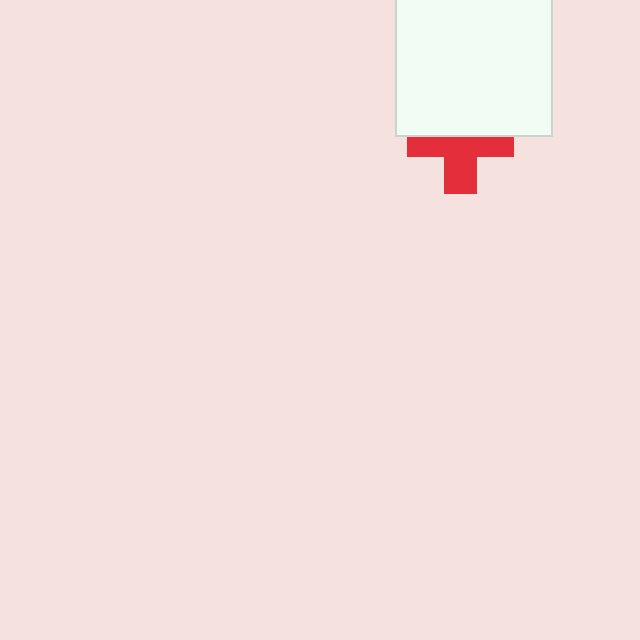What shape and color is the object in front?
The object in front is a white rectangle.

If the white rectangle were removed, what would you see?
You would see the complete red cross.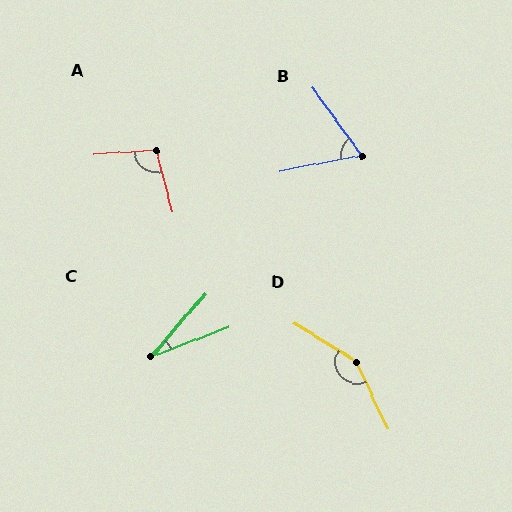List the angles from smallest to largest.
C (28°), B (65°), A (101°), D (146°).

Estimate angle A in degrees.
Approximately 101 degrees.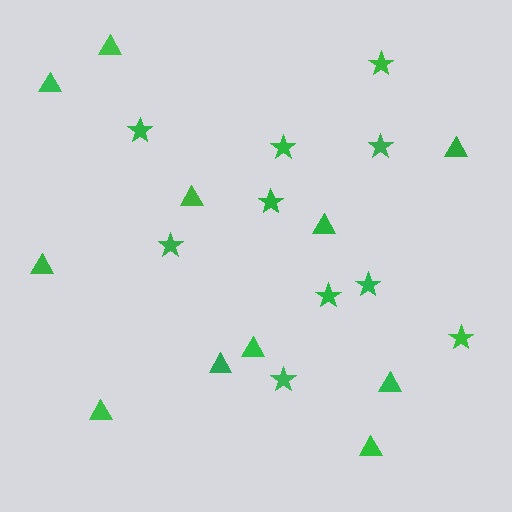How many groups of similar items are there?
There are 2 groups: one group of stars (10) and one group of triangles (11).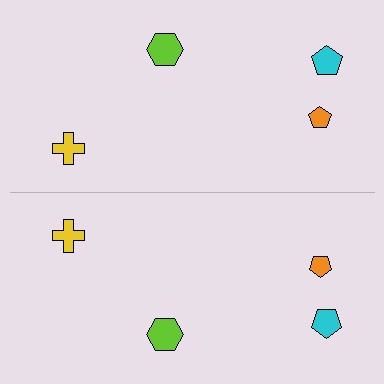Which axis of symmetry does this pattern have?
The pattern has a horizontal axis of symmetry running through the center of the image.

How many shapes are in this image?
There are 8 shapes in this image.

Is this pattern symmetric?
Yes, this pattern has bilateral (reflection) symmetry.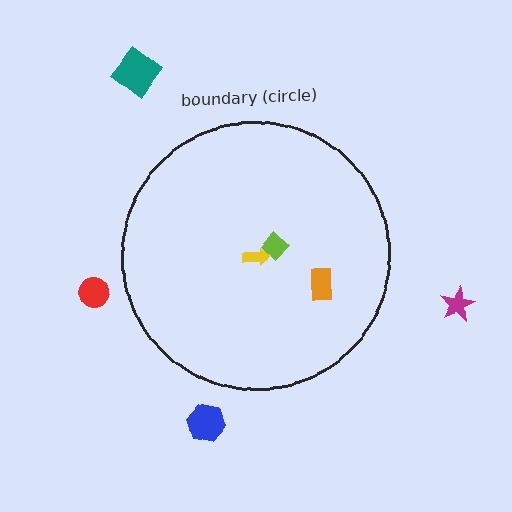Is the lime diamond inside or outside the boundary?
Inside.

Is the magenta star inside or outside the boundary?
Outside.